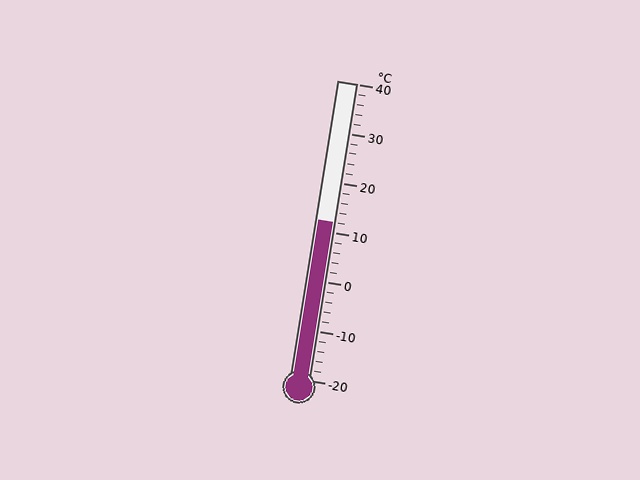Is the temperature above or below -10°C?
The temperature is above -10°C.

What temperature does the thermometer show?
The thermometer shows approximately 12°C.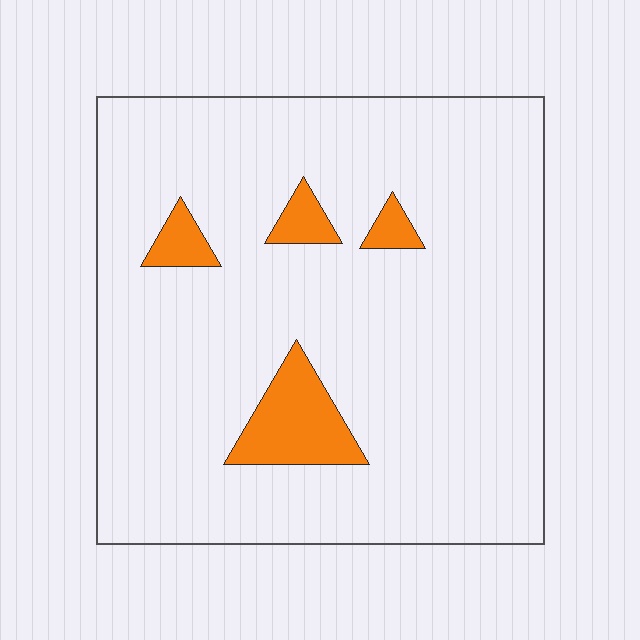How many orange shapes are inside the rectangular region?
4.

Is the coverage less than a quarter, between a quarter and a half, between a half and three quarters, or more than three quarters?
Less than a quarter.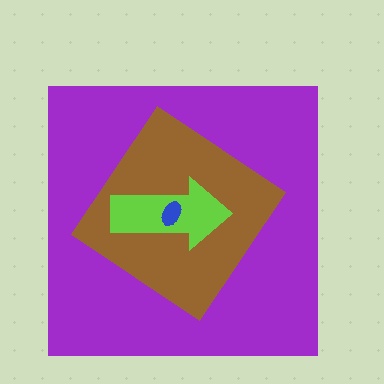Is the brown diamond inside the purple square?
Yes.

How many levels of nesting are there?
4.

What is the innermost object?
The blue ellipse.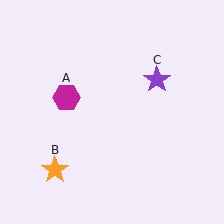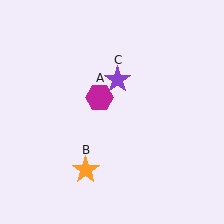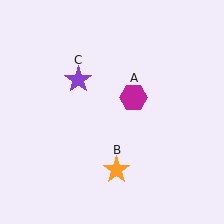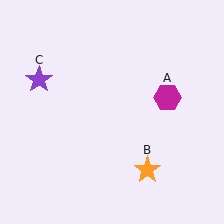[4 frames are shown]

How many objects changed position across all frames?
3 objects changed position: magenta hexagon (object A), orange star (object B), purple star (object C).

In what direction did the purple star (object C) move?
The purple star (object C) moved left.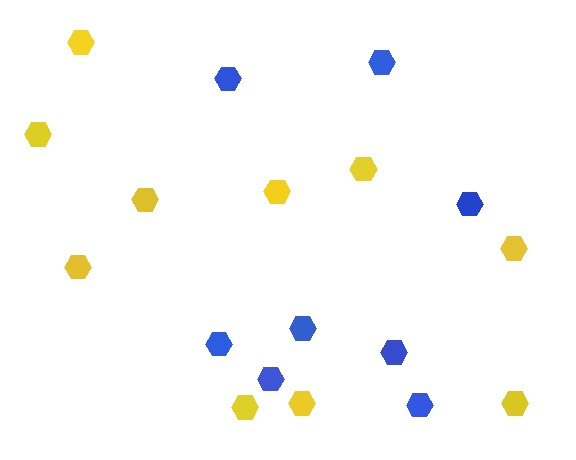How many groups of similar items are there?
There are 2 groups: one group of yellow hexagons (10) and one group of blue hexagons (8).